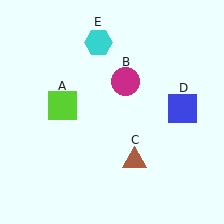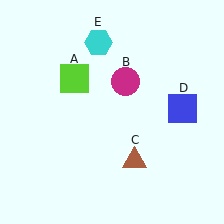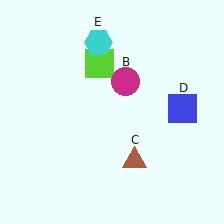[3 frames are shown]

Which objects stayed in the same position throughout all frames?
Magenta circle (object B) and brown triangle (object C) and blue square (object D) and cyan hexagon (object E) remained stationary.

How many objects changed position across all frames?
1 object changed position: lime square (object A).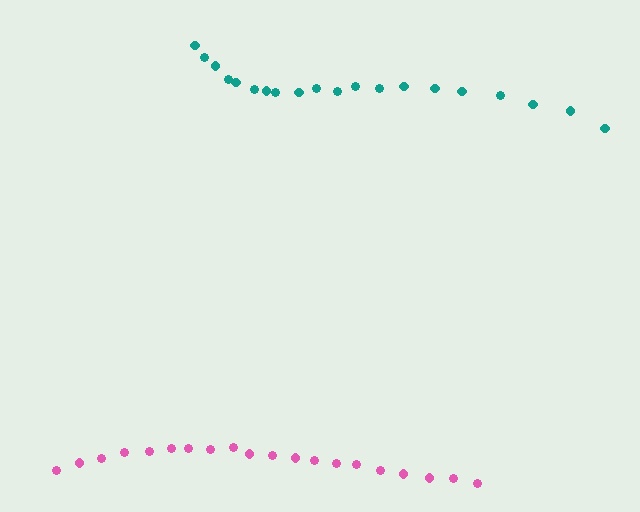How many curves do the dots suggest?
There are 2 distinct paths.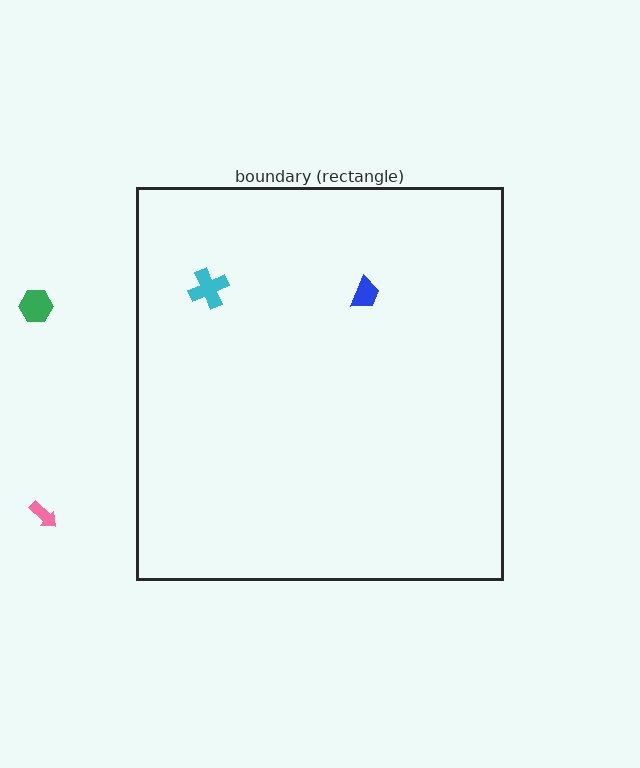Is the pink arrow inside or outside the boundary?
Outside.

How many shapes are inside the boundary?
2 inside, 2 outside.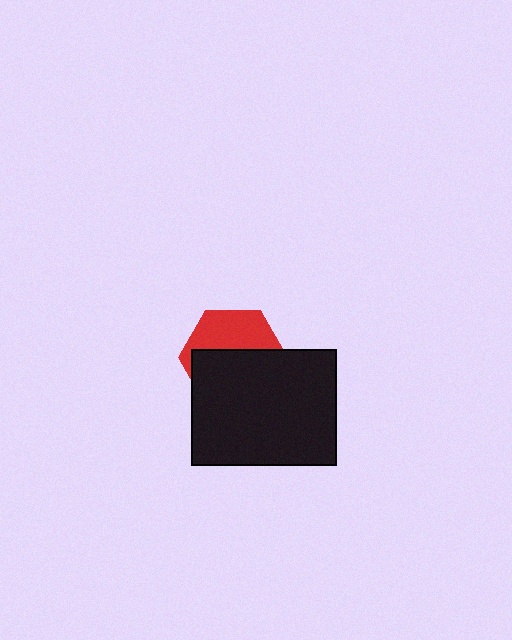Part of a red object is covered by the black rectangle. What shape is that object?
It is a hexagon.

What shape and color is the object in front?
The object in front is a black rectangle.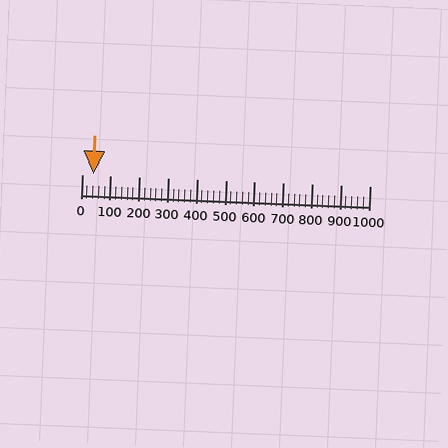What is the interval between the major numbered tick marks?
The major tick marks are spaced 100 units apart.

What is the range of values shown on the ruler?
The ruler shows values from 0 to 1000.